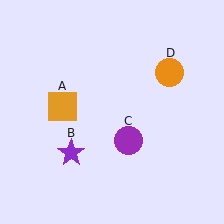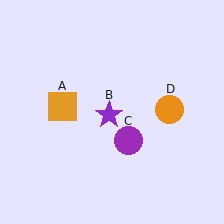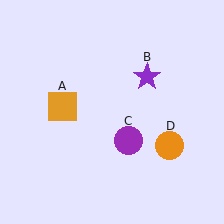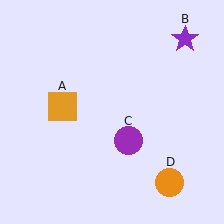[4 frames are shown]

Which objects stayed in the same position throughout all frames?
Orange square (object A) and purple circle (object C) remained stationary.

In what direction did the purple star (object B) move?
The purple star (object B) moved up and to the right.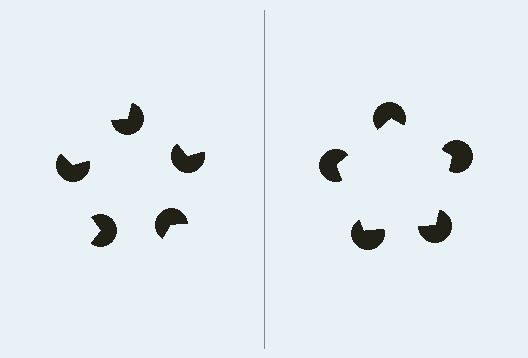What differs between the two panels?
The pac-man discs are positioned identically on both sides; only the wedge orientations differ. On the right they align to a pentagon; on the left they are misaligned.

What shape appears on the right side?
An illusory pentagon.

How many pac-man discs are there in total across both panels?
10 — 5 on each side.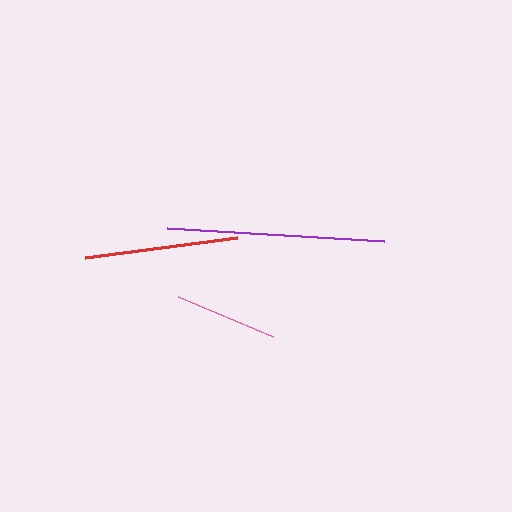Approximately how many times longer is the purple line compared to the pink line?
The purple line is approximately 2.1 times the length of the pink line.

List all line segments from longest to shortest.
From longest to shortest: purple, red, pink.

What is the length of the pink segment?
The pink segment is approximately 103 pixels long.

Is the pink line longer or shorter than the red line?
The red line is longer than the pink line.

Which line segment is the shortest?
The pink line is the shortest at approximately 103 pixels.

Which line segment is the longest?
The purple line is the longest at approximately 218 pixels.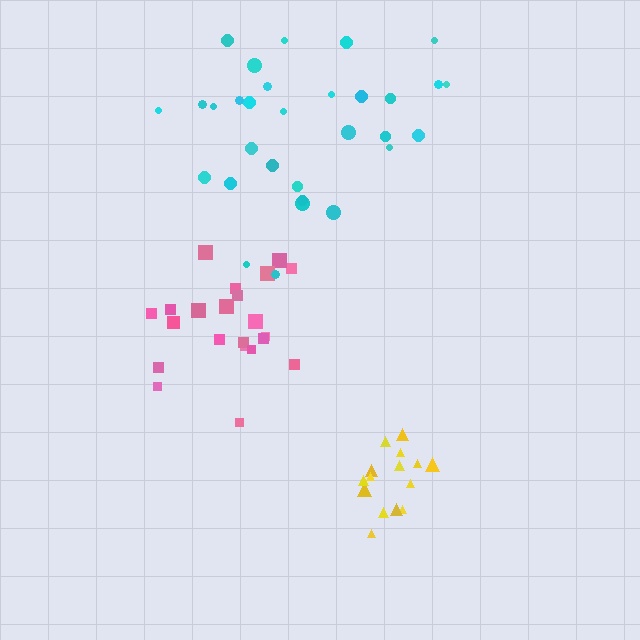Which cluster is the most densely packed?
Yellow.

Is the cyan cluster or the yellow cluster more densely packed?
Yellow.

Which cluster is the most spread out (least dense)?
Cyan.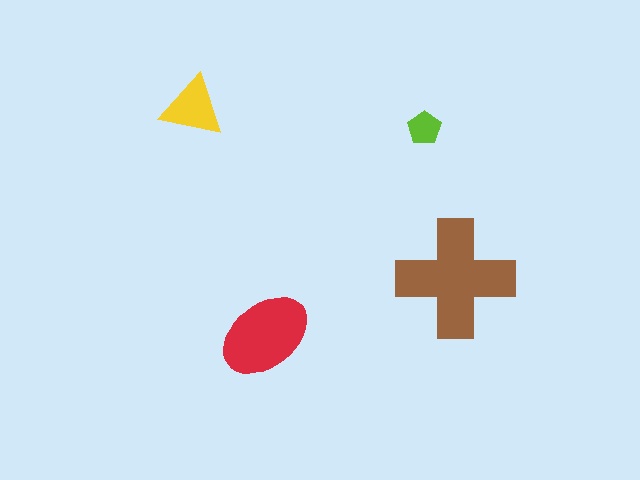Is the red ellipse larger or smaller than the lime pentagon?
Larger.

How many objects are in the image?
There are 4 objects in the image.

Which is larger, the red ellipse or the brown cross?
The brown cross.